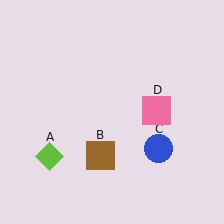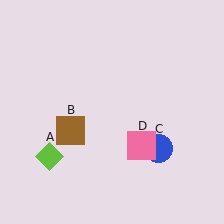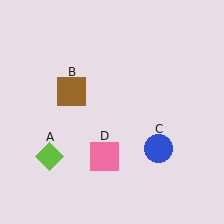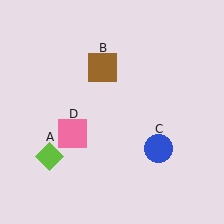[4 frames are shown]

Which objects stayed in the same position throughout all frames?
Lime diamond (object A) and blue circle (object C) remained stationary.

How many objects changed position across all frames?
2 objects changed position: brown square (object B), pink square (object D).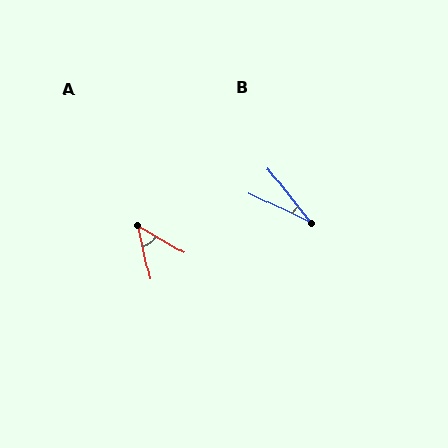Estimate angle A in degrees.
Approximately 47 degrees.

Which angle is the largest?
A, at approximately 47 degrees.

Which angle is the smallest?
B, at approximately 26 degrees.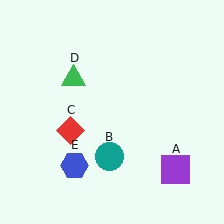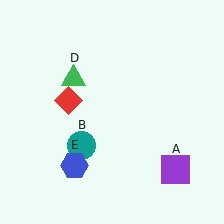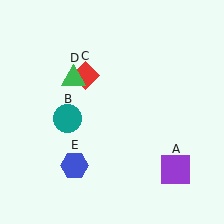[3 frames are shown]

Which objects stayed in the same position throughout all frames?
Purple square (object A) and green triangle (object D) and blue hexagon (object E) remained stationary.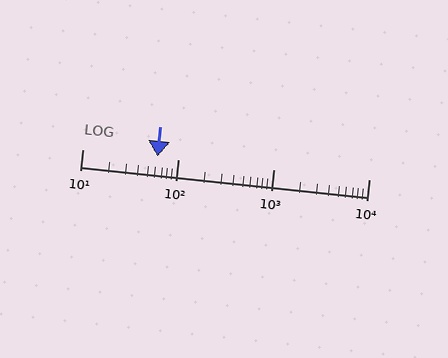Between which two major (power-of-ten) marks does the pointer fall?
The pointer is between 10 and 100.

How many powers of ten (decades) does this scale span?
The scale spans 3 decades, from 10 to 10000.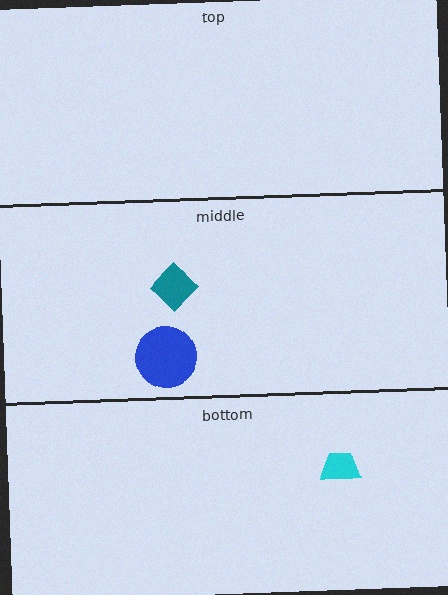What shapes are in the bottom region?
The cyan trapezoid.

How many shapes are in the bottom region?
1.